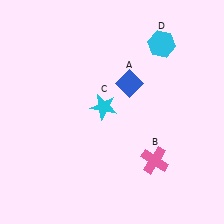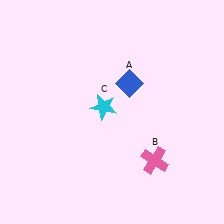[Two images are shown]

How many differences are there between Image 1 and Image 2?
There is 1 difference between the two images.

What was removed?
The cyan hexagon (D) was removed in Image 2.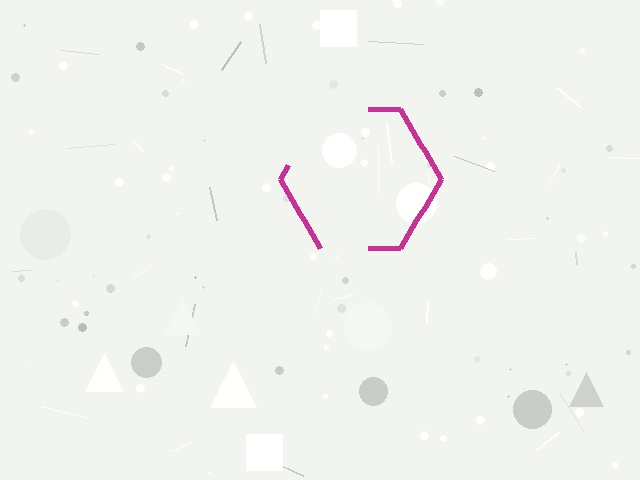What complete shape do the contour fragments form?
The contour fragments form a hexagon.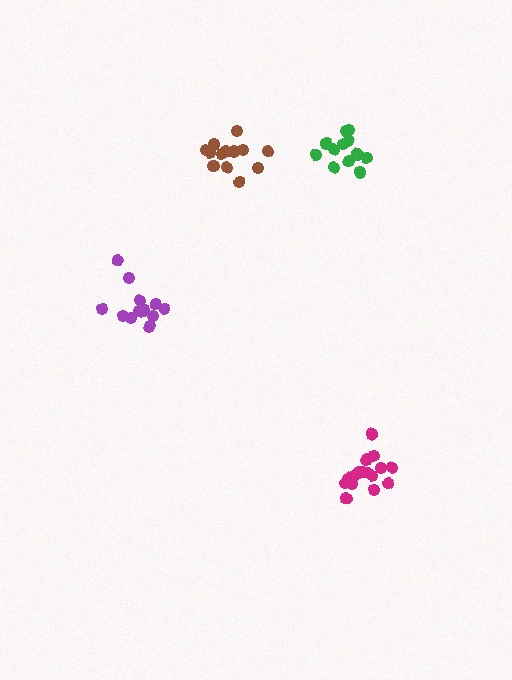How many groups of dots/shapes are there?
There are 4 groups.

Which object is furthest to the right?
The magenta cluster is rightmost.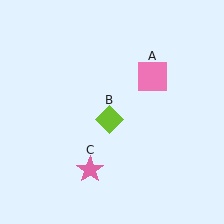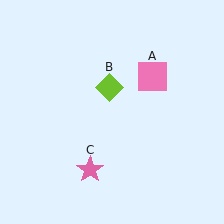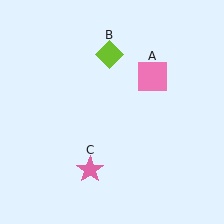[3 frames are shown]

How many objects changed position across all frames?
1 object changed position: lime diamond (object B).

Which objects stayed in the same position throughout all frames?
Pink square (object A) and pink star (object C) remained stationary.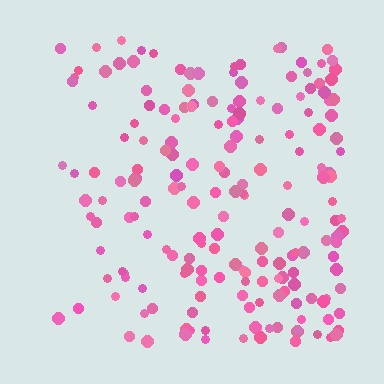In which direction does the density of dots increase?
From left to right, with the right side densest.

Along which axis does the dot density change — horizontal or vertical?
Horizontal.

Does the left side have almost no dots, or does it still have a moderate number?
Still a moderate number, just noticeably fewer than the right.